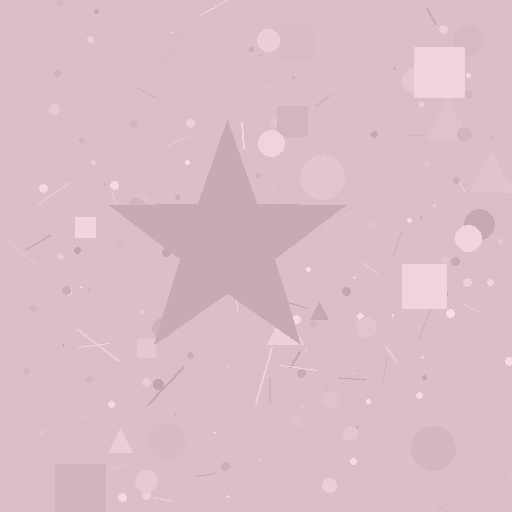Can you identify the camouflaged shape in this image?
The camouflaged shape is a star.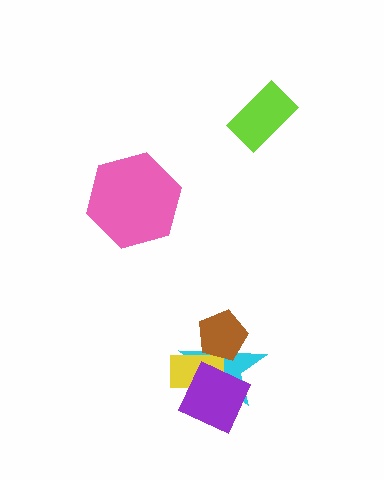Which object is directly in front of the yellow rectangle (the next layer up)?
The brown pentagon is directly in front of the yellow rectangle.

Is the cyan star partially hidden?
Yes, it is partially covered by another shape.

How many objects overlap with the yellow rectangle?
3 objects overlap with the yellow rectangle.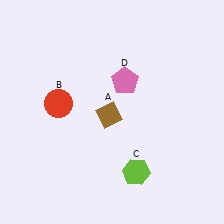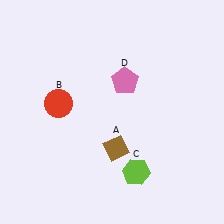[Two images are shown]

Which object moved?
The brown diamond (A) moved down.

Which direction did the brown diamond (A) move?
The brown diamond (A) moved down.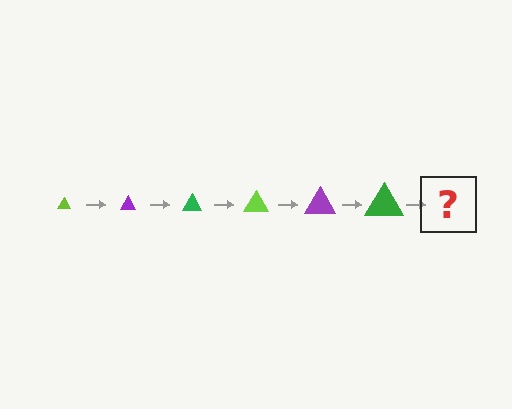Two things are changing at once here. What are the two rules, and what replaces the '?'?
The two rules are that the triangle grows larger each step and the color cycles through lime, purple, and green. The '?' should be a lime triangle, larger than the previous one.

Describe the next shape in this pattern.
It should be a lime triangle, larger than the previous one.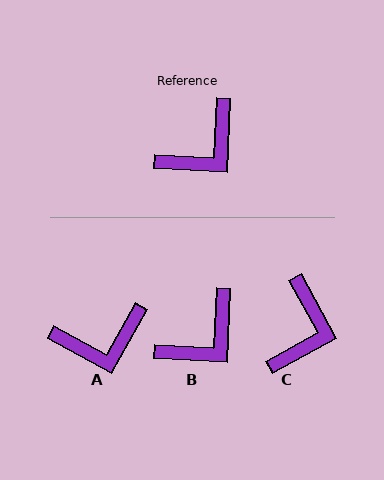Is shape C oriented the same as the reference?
No, it is off by about 31 degrees.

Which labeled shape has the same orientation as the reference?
B.